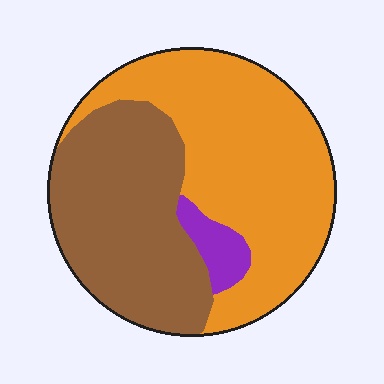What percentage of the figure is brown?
Brown covers around 40% of the figure.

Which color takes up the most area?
Orange, at roughly 55%.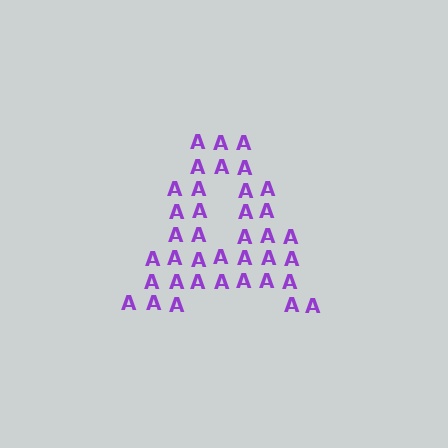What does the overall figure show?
The overall figure shows the letter A.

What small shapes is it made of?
It is made of small letter A's.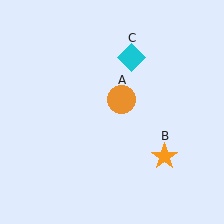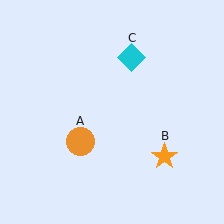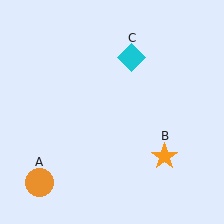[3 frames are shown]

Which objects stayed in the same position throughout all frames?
Orange star (object B) and cyan diamond (object C) remained stationary.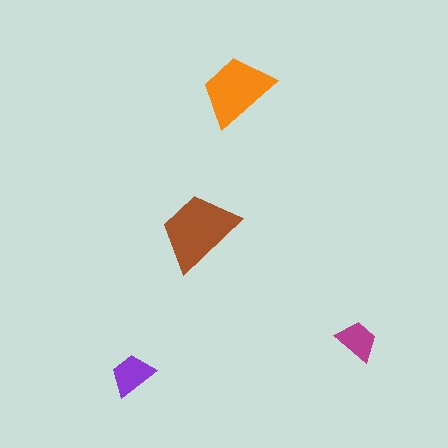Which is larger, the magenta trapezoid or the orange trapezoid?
The orange one.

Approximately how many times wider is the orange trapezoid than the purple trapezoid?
About 1.5 times wider.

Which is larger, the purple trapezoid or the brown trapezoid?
The brown one.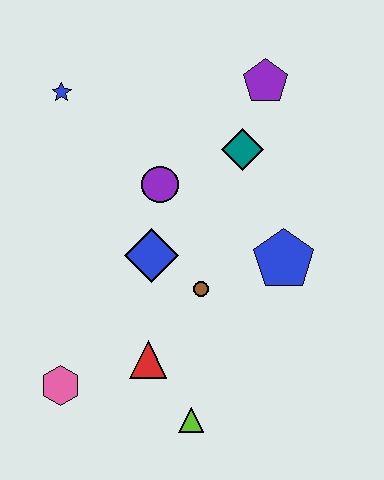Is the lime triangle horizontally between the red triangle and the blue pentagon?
Yes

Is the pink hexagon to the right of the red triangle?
No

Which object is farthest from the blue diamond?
The purple pentagon is farthest from the blue diamond.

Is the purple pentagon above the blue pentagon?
Yes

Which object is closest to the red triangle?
The lime triangle is closest to the red triangle.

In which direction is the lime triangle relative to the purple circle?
The lime triangle is below the purple circle.